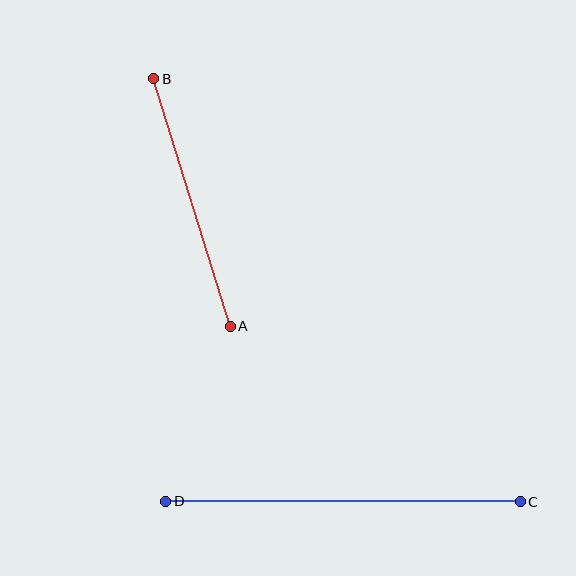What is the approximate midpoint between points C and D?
The midpoint is at approximately (343, 502) pixels.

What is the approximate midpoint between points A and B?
The midpoint is at approximately (192, 203) pixels.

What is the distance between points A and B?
The distance is approximately 259 pixels.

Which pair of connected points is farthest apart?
Points C and D are farthest apart.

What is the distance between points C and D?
The distance is approximately 354 pixels.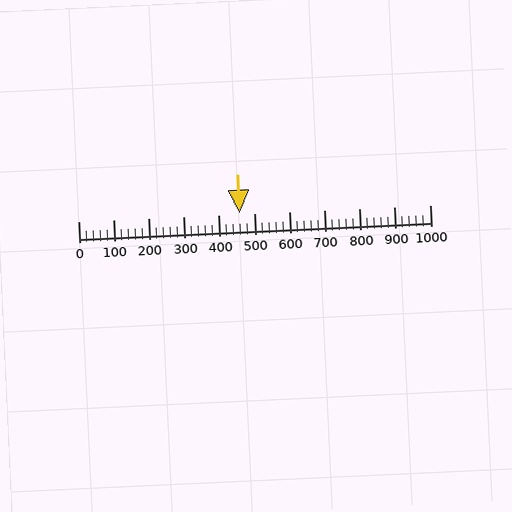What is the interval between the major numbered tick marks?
The major tick marks are spaced 100 units apart.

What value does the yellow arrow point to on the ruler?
The yellow arrow points to approximately 460.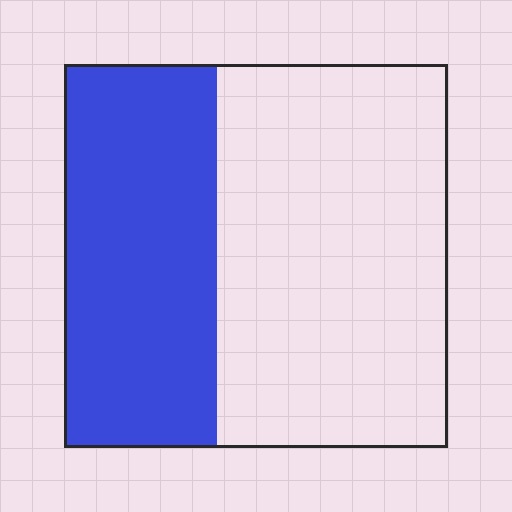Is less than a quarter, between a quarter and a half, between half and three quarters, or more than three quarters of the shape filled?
Between a quarter and a half.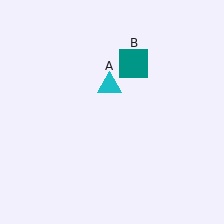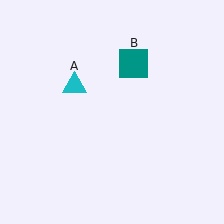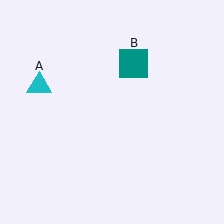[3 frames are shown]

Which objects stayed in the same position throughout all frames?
Teal square (object B) remained stationary.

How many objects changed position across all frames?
1 object changed position: cyan triangle (object A).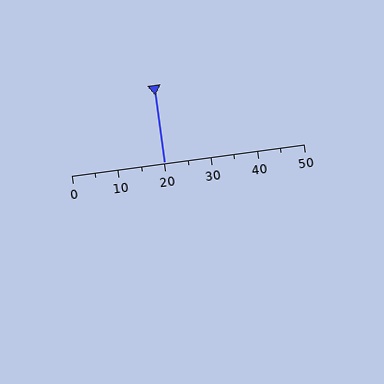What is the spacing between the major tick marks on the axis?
The major ticks are spaced 10 apart.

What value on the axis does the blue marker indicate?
The marker indicates approximately 20.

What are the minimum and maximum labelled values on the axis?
The axis runs from 0 to 50.